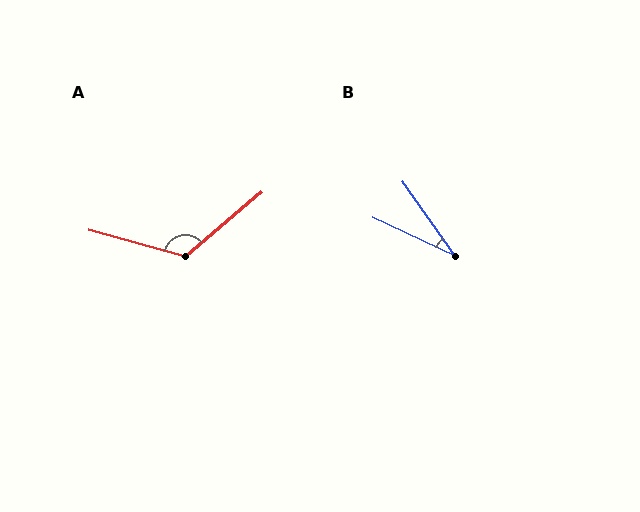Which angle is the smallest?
B, at approximately 30 degrees.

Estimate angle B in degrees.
Approximately 30 degrees.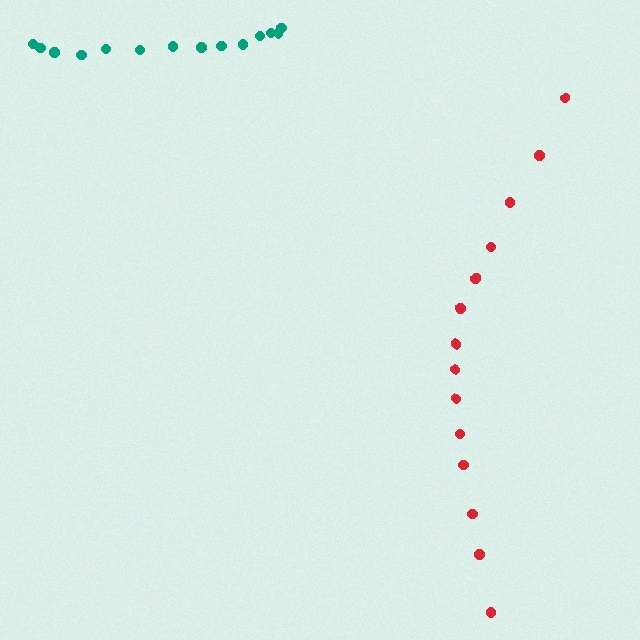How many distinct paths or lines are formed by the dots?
There are 2 distinct paths.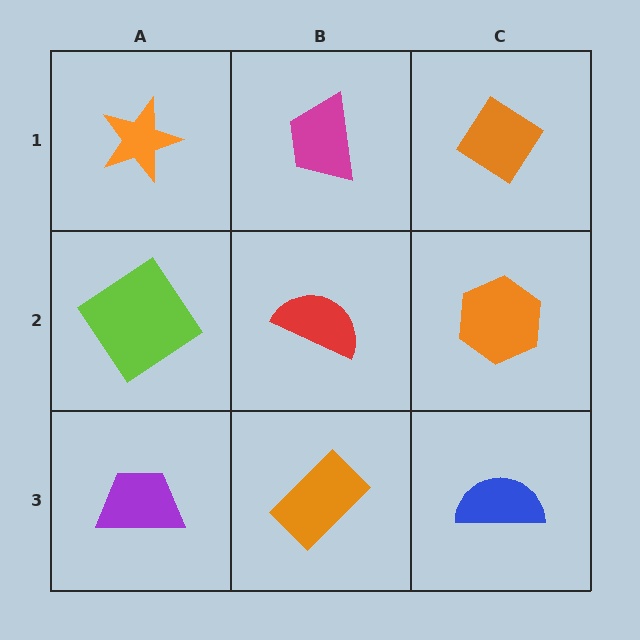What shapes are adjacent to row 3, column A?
A lime diamond (row 2, column A), an orange rectangle (row 3, column B).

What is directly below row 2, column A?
A purple trapezoid.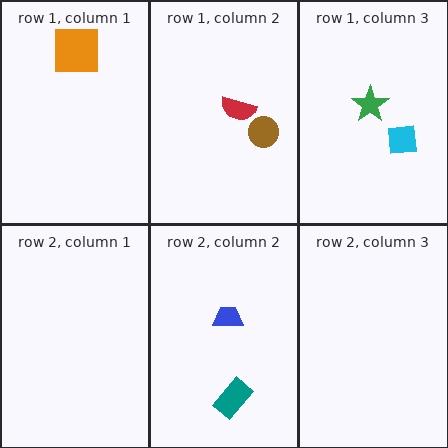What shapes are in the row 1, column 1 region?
The orange square.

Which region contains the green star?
The row 1, column 3 region.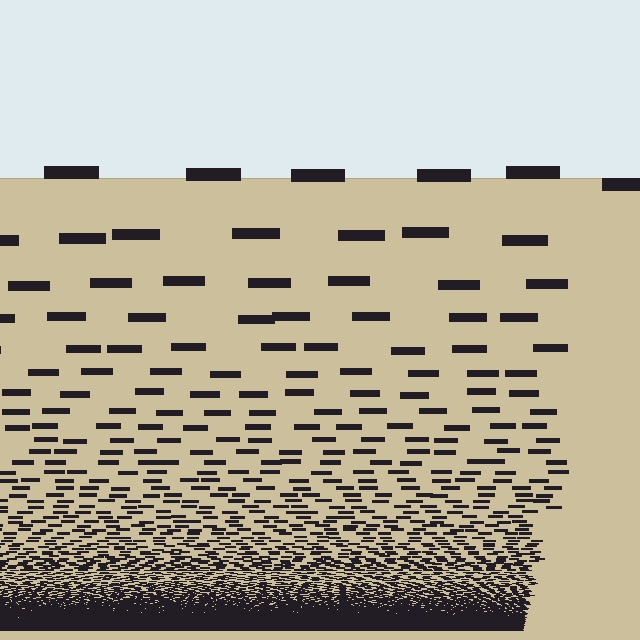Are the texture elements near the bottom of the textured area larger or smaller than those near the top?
Smaller. The gradient is inverted — elements near the bottom are smaller and denser.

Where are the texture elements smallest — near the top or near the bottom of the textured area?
Near the bottom.